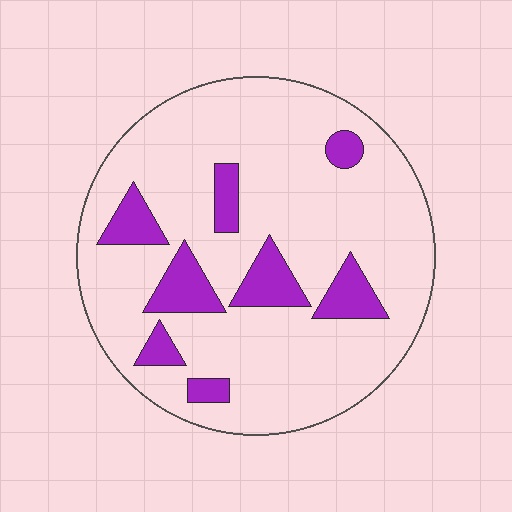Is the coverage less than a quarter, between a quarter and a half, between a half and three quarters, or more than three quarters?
Less than a quarter.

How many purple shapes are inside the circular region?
8.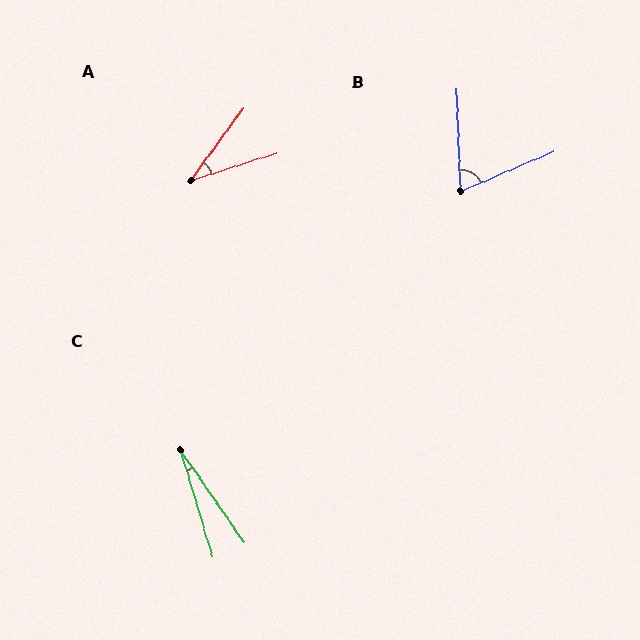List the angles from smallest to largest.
C (18°), A (37°), B (69°).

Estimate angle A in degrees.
Approximately 37 degrees.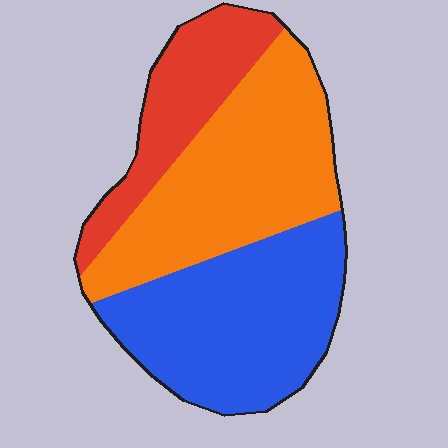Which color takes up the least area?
Red, at roughly 20%.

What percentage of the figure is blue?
Blue covers 40% of the figure.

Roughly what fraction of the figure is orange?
Orange takes up about two fifths (2/5) of the figure.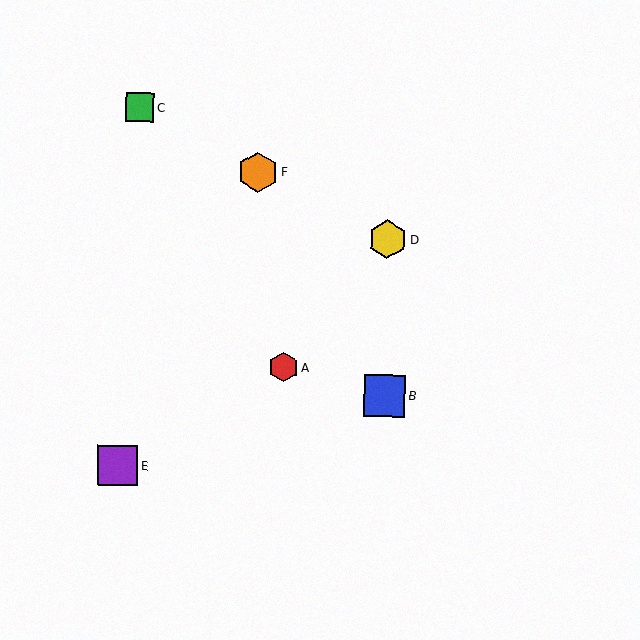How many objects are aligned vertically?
2 objects (B, D) are aligned vertically.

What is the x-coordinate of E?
Object E is at x≈118.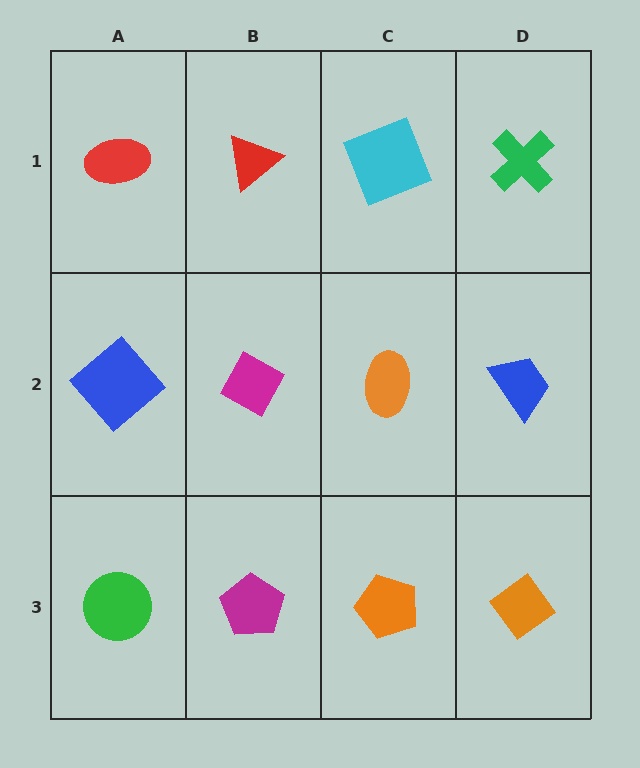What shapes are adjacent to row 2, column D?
A green cross (row 1, column D), an orange diamond (row 3, column D), an orange ellipse (row 2, column C).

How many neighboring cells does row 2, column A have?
3.